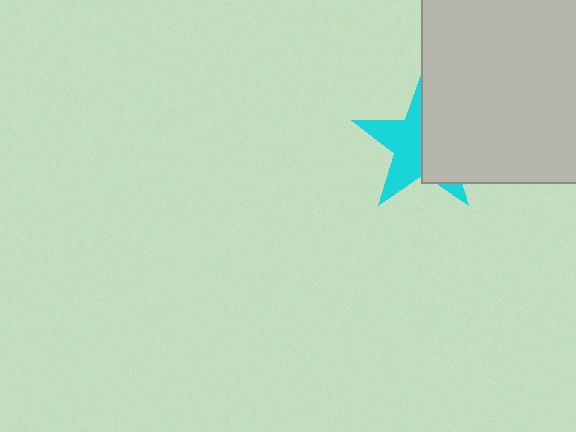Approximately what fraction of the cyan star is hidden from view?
Roughly 49% of the cyan star is hidden behind the light gray square.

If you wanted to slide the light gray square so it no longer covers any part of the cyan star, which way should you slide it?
Slide it right — that is the most direct way to separate the two shapes.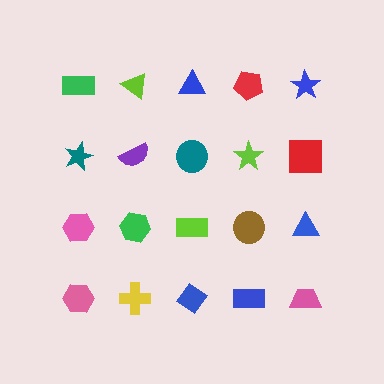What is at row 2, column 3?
A teal circle.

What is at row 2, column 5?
A red square.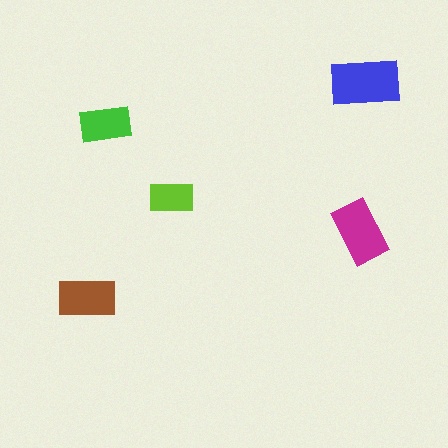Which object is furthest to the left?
The brown rectangle is leftmost.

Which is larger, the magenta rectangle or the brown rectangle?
The magenta one.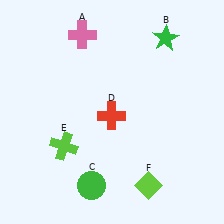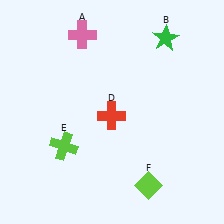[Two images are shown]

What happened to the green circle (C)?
The green circle (C) was removed in Image 2. It was in the bottom-left area of Image 1.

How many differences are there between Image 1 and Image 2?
There is 1 difference between the two images.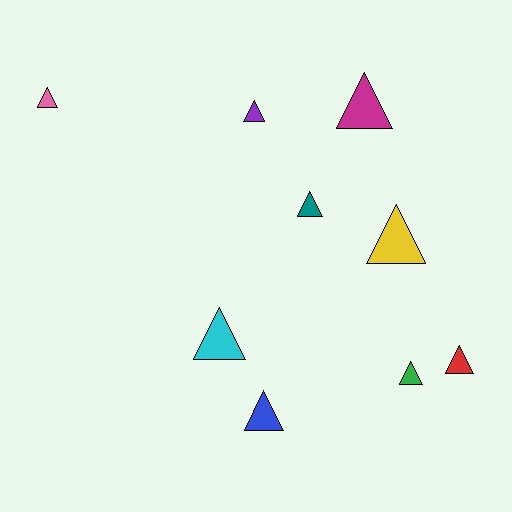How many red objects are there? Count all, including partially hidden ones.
There is 1 red object.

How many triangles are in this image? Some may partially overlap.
There are 9 triangles.